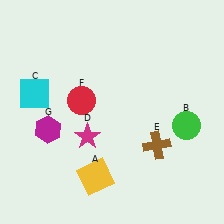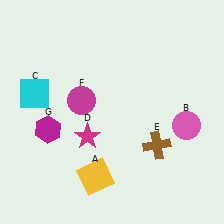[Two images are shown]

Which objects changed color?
B changed from green to pink. F changed from red to magenta.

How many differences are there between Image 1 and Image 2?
There are 2 differences between the two images.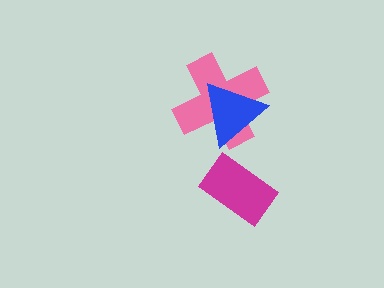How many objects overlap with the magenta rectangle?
0 objects overlap with the magenta rectangle.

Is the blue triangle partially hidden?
No, no other shape covers it.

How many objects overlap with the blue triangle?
1 object overlaps with the blue triangle.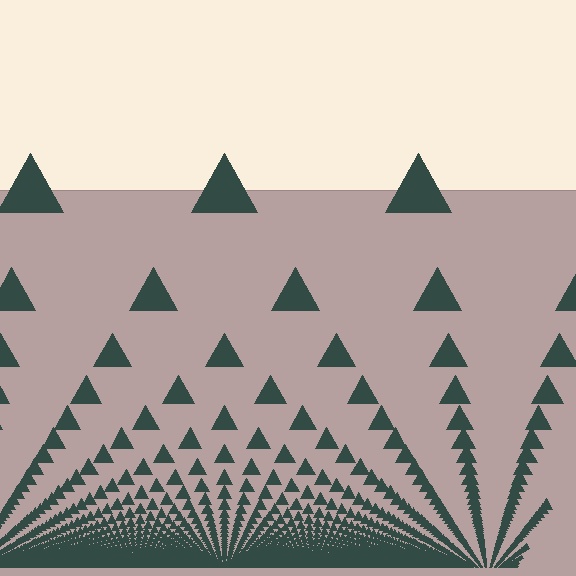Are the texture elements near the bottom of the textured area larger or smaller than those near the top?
Smaller. The gradient is inverted — elements near the bottom are smaller and denser.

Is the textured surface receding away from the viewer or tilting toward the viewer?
The surface appears to tilt toward the viewer. Texture elements get larger and sparser toward the top.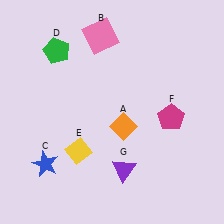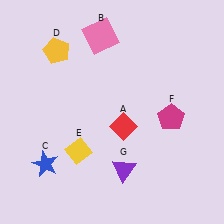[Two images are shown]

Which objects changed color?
A changed from orange to red. D changed from green to yellow.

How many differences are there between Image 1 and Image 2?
There are 2 differences between the two images.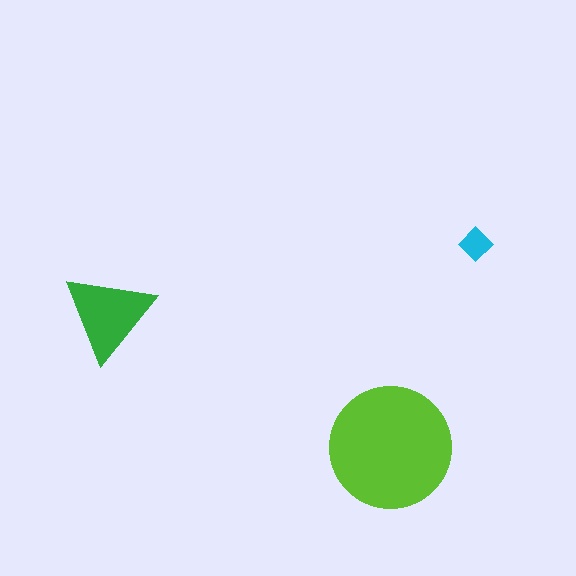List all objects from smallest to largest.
The cyan diamond, the green triangle, the lime circle.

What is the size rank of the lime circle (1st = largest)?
1st.